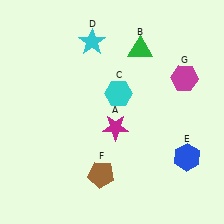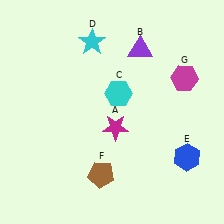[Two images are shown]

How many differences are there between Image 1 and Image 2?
There is 1 difference between the two images.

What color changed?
The triangle (B) changed from green in Image 1 to purple in Image 2.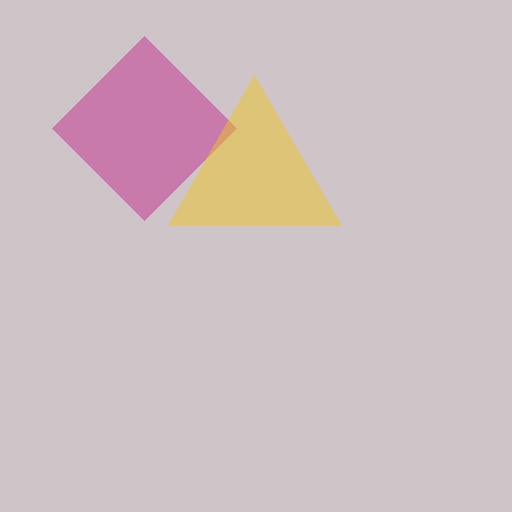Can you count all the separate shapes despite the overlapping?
Yes, there are 2 separate shapes.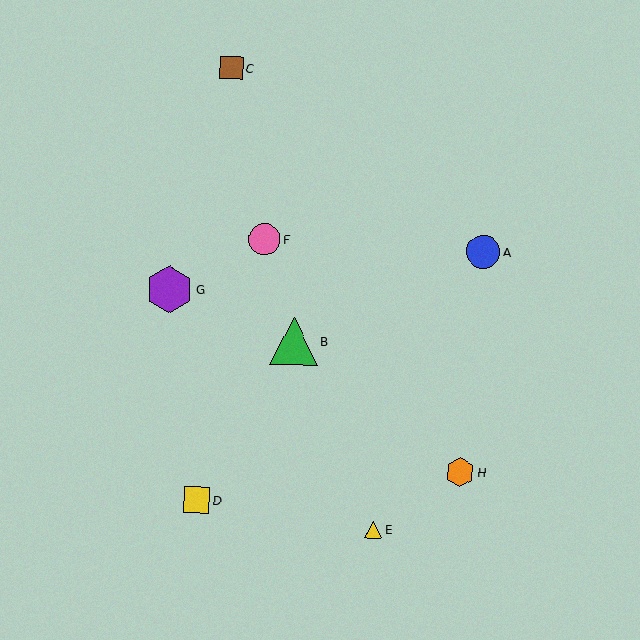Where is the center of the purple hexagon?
The center of the purple hexagon is at (169, 289).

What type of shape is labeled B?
Shape B is a green triangle.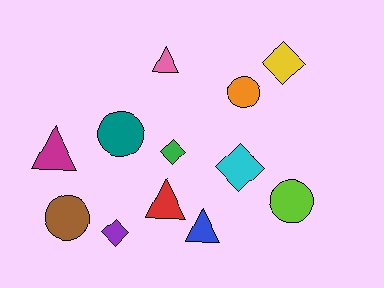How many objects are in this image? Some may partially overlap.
There are 12 objects.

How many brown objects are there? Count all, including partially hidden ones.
There is 1 brown object.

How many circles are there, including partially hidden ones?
There are 4 circles.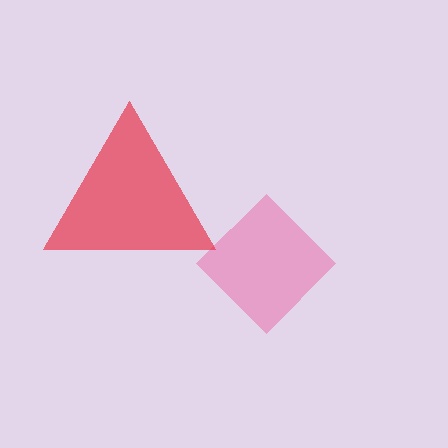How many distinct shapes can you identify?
There are 2 distinct shapes: a pink diamond, a red triangle.